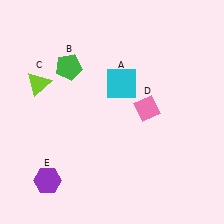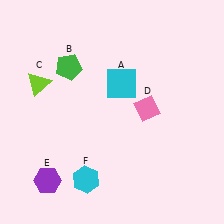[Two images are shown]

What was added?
A cyan hexagon (F) was added in Image 2.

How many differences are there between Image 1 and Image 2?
There is 1 difference between the two images.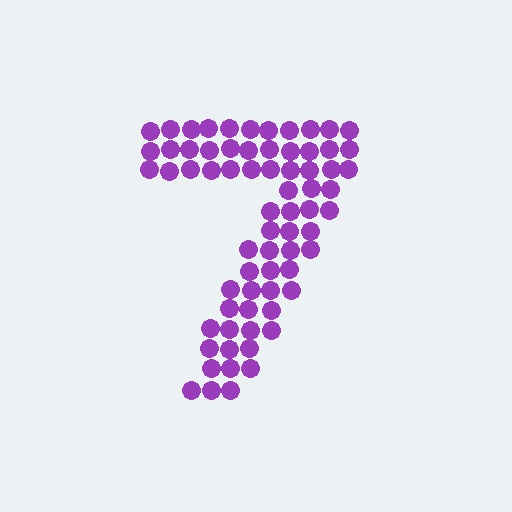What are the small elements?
The small elements are circles.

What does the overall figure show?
The overall figure shows the digit 7.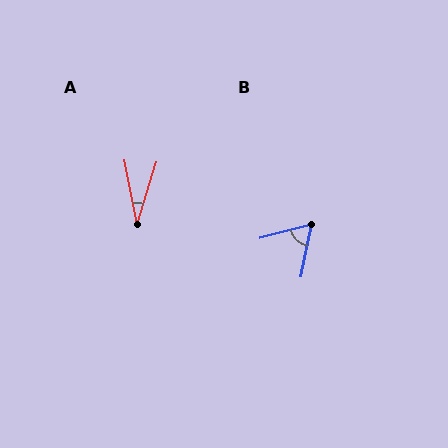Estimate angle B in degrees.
Approximately 64 degrees.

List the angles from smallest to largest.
A (29°), B (64°).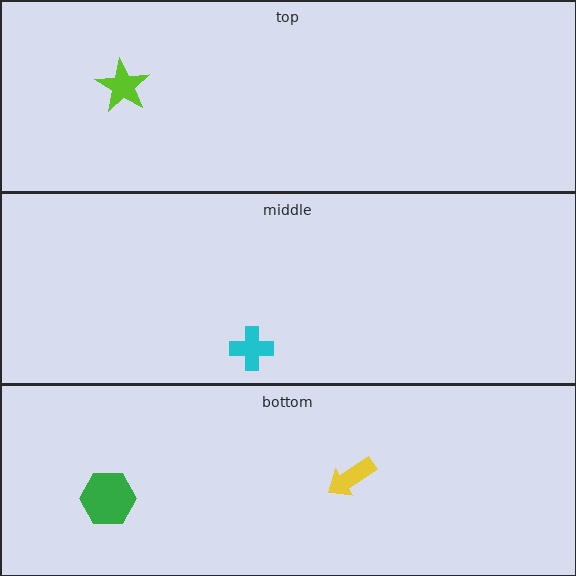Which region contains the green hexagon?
The bottom region.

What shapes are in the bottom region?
The green hexagon, the yellow arrow.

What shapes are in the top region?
The lime star.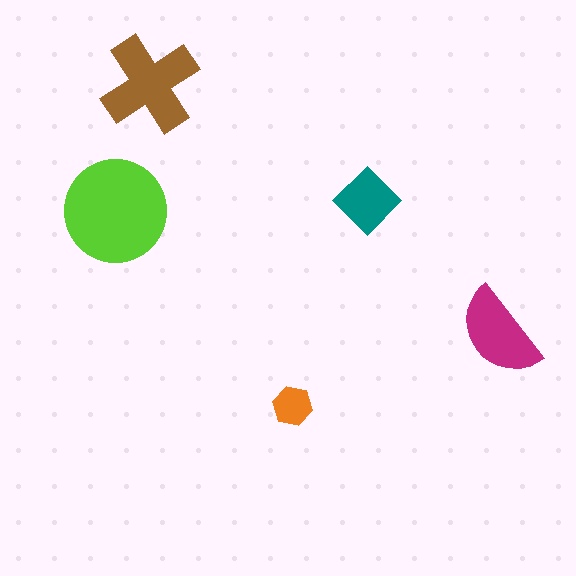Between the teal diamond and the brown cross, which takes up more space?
The brown cross.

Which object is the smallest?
The orange hexagon.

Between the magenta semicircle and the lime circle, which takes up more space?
The lime circle.